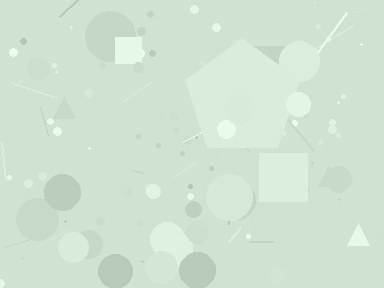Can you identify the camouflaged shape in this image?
The camouflaged shape is a pentagon.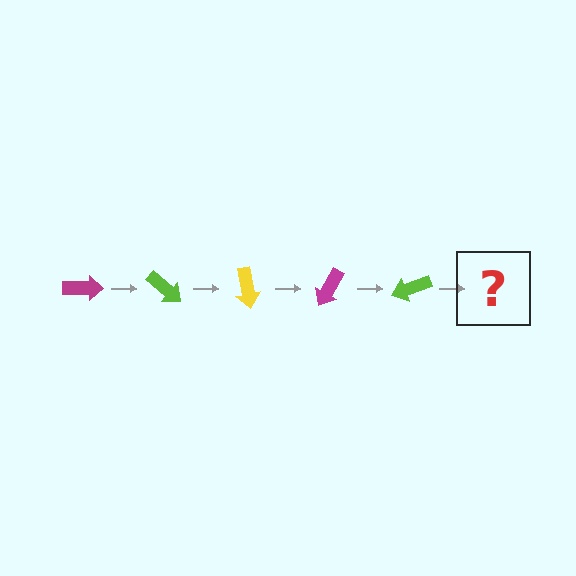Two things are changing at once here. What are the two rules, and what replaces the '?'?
The two rules are that it rotates 40 degrees each step and the color cycles through magenta, lime, and yellow. The '?' should be a yellow arrow, rotated 200 degrees from the start.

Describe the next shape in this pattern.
It should be a yellow arrow, rotated 200 degrees from the start.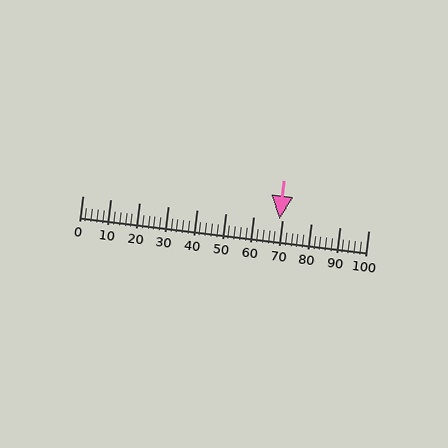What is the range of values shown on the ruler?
The ruler shows values from 0 to 100.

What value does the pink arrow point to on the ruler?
The pink arrow points to approximately 69.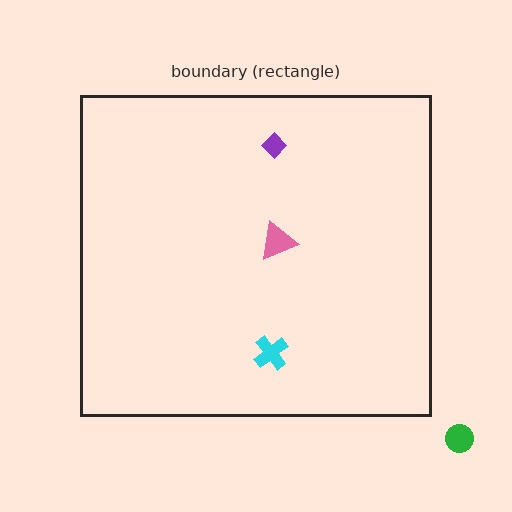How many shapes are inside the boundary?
3 inside, 1 outside.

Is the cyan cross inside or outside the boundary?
Inside.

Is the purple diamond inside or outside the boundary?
Inside.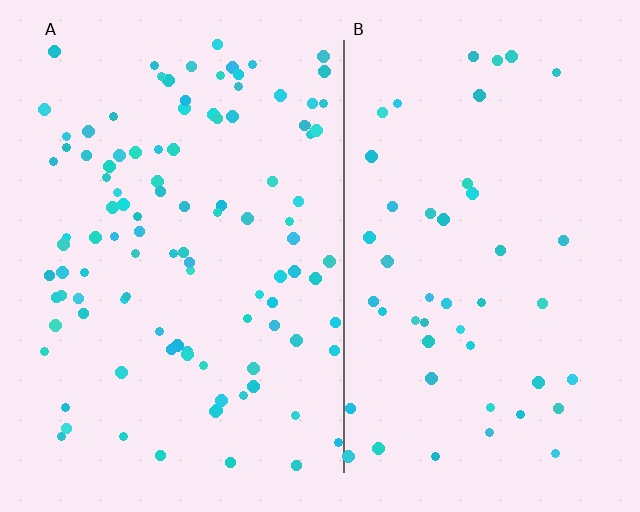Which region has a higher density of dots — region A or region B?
A (the left).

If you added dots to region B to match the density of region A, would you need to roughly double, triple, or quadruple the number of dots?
Approximately double.